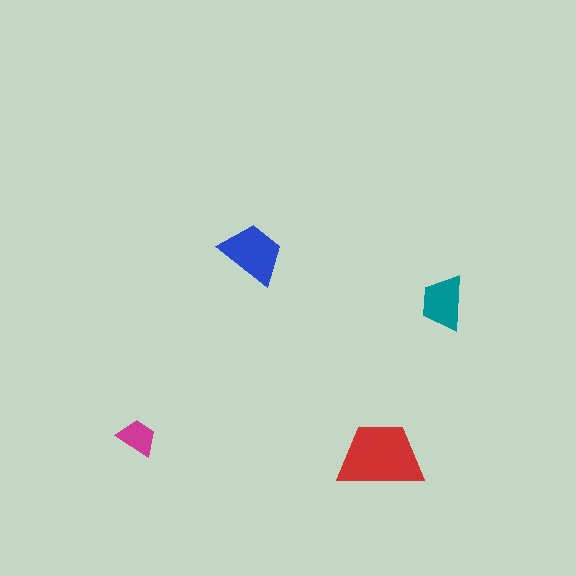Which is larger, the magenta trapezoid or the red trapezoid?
The red one.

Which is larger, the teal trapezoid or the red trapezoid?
The red one.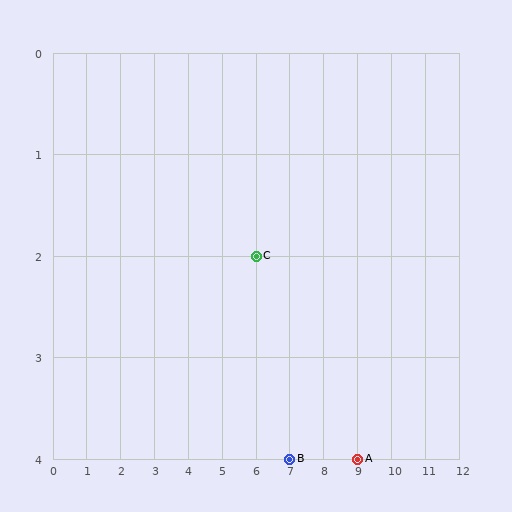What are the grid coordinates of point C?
Point C is at grid coordinates (6, 2).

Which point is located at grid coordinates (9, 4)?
Point A is at (9, 4).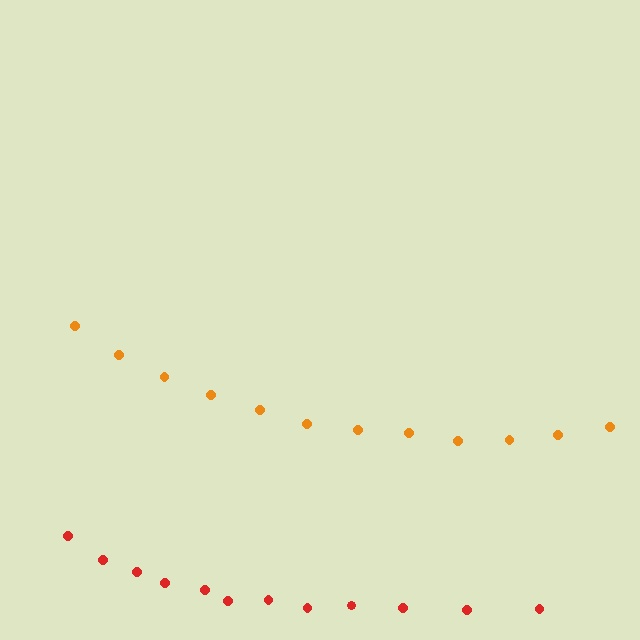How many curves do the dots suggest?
There are 2 distinct paths.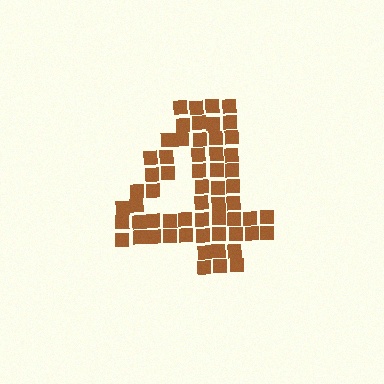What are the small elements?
The small elements are squares.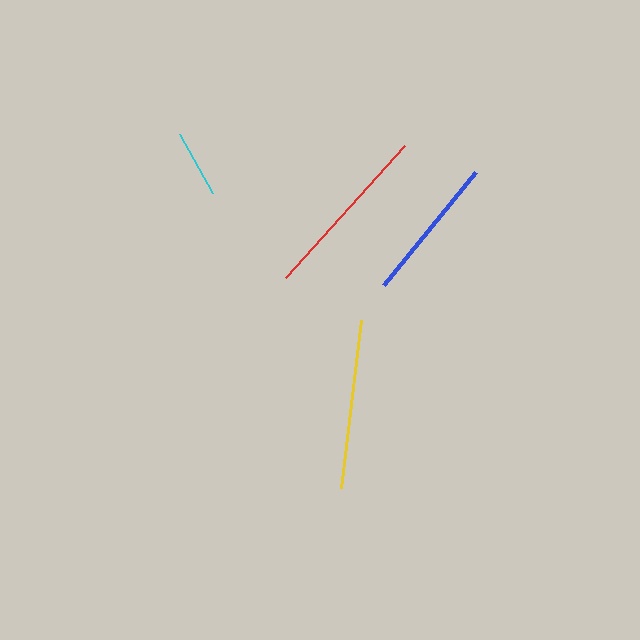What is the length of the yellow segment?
The yellow segment is approximately 169 pixels long.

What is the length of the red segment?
The red segment is approximately 178 pixels long.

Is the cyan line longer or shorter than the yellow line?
The yellow line is longer than the cyan line.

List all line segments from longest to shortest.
From longest to shortest: red, yellow, blue, cyan.